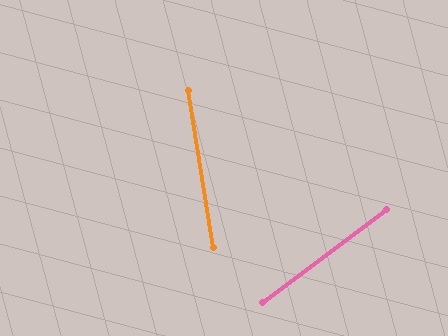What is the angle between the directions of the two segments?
Approximately 62 degrees.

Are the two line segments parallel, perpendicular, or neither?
Neither parallel nor perpendicular — they differ by about 62°.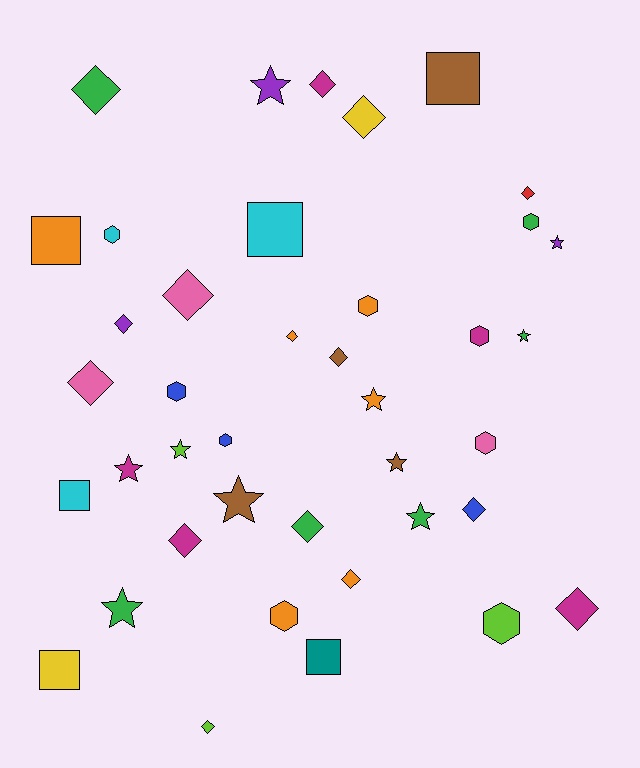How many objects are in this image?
There are 40 objects.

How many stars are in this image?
There are 10 stars.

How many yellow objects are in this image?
There are 2 yellow objects.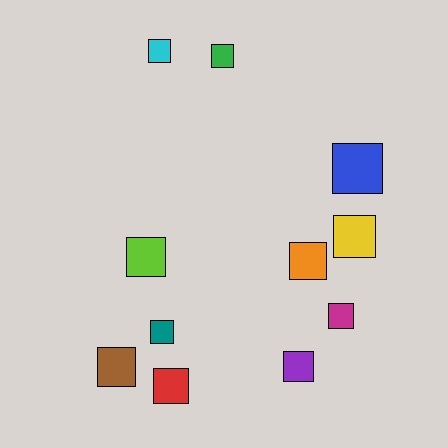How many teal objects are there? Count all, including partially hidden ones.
There is 1 teal object.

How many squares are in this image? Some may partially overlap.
There are 11 squares.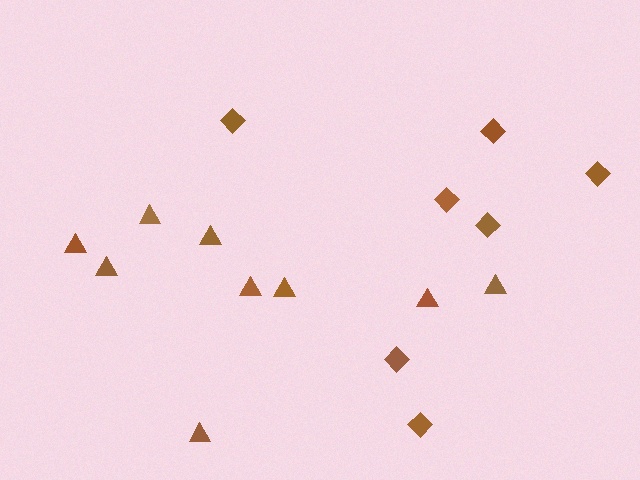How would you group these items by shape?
There are 2 groups: one group of diamonds (7) and one group of triangles (9).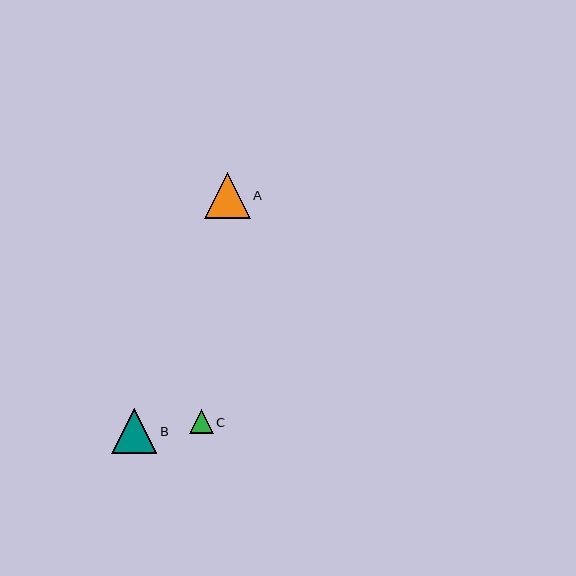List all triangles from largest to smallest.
From largest to smallest: A, B, C.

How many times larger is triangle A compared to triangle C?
Triangle A is approximately 1.9 times the size of triangle C.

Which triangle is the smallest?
Triangle C is the smallest with a size of approximately 24 pixels.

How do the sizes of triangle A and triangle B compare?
Triangle A and triangle B are approximately the same size.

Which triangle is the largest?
Triangle A is the largest with a size of approximately 46 pixels.